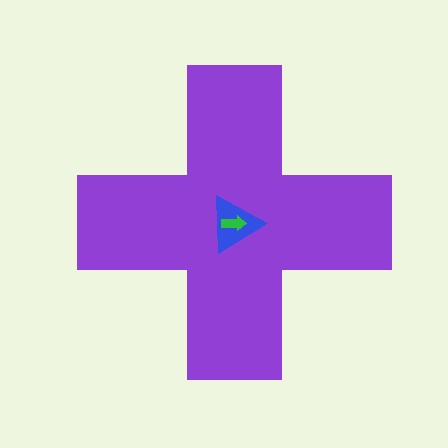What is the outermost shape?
The purple cross.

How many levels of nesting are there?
3.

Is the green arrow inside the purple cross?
Yes.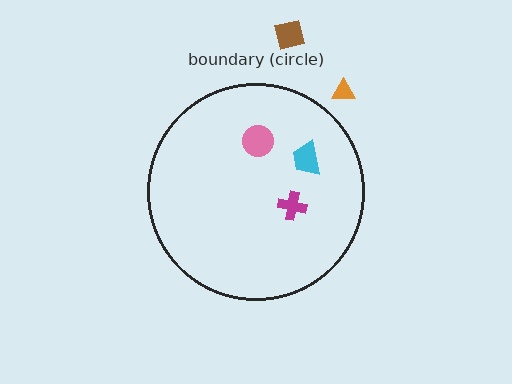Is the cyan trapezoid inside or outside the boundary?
Inside.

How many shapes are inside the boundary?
3 inside, 2 outside.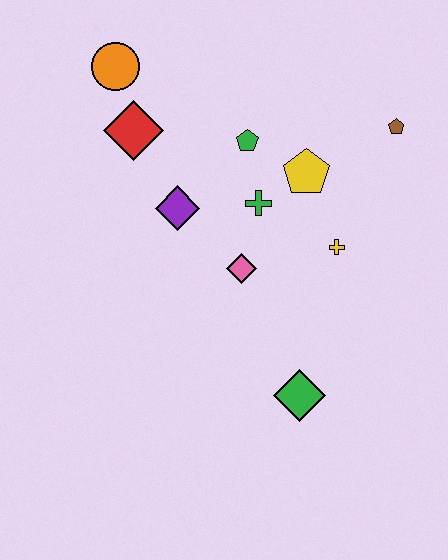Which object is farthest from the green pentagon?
The green diamond is farthest from the green pentagon.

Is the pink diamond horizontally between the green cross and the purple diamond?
Yes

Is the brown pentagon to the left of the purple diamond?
No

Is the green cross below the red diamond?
Yes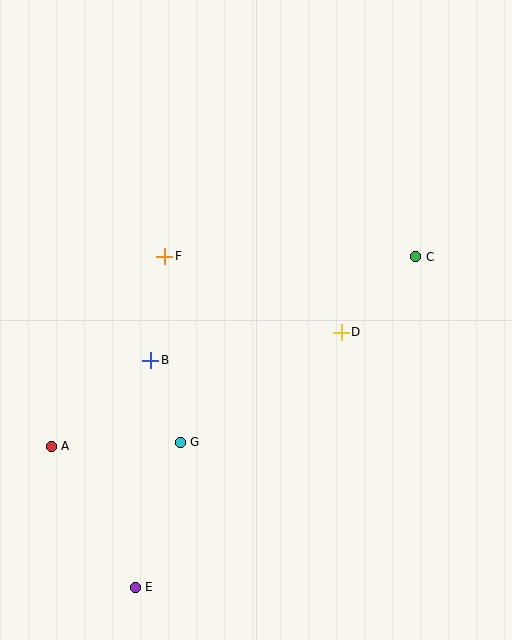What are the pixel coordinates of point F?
Point F is at (165, 256).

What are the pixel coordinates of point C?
Point C is at (416, 257).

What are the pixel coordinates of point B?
Point B is at (151, 360).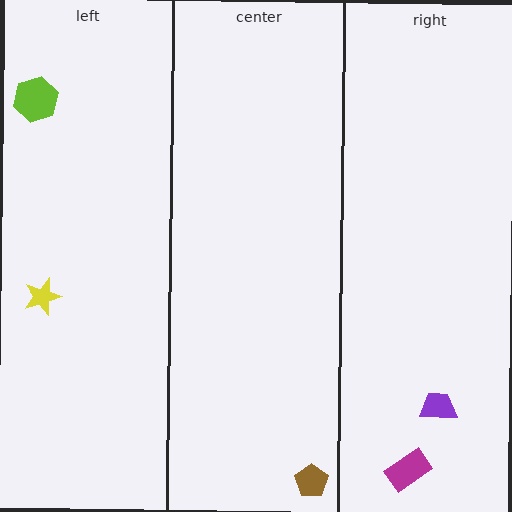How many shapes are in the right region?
2.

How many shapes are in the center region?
1.